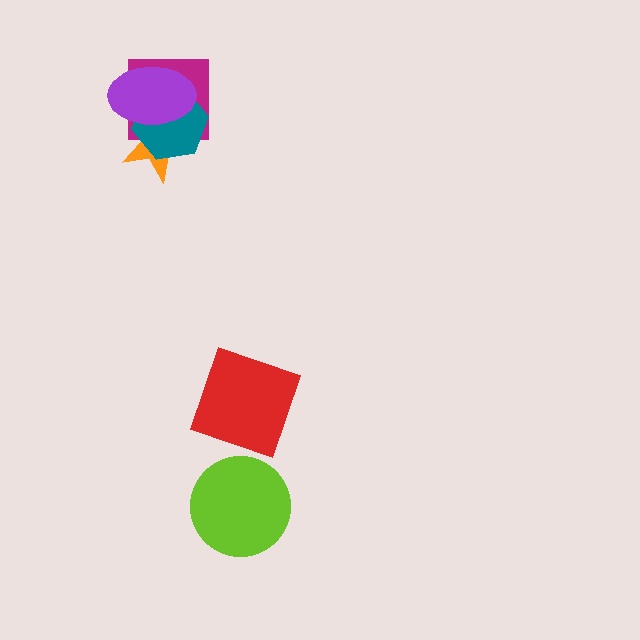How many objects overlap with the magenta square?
3 objects overlap with the magenta square.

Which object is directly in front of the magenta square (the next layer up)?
The teal hexagon is directly in front of the magenta square.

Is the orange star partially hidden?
Yes, it is partially covered by another shape.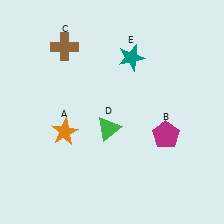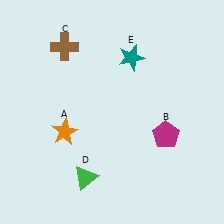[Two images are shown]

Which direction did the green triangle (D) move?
The green triangle (D) moved down.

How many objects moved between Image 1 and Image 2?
1 object moved between the two images.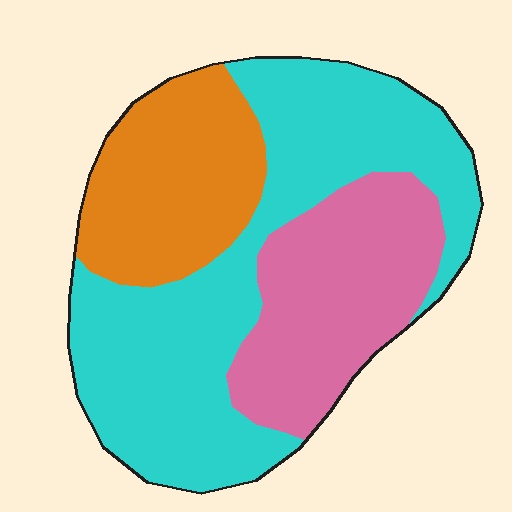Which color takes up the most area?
Cyan, at roughly 50%.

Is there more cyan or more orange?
Cyan.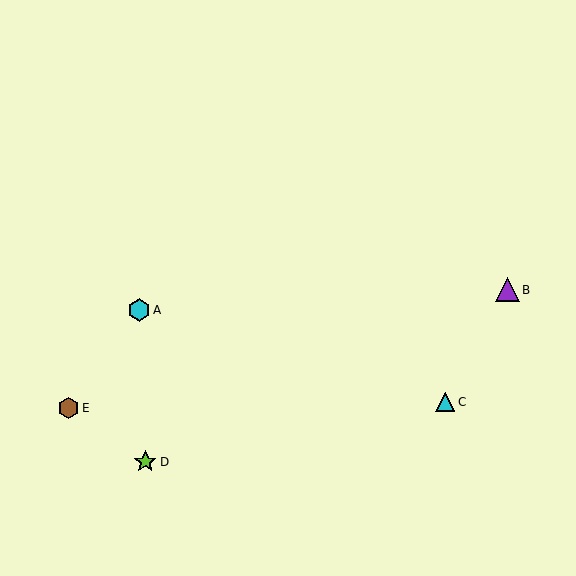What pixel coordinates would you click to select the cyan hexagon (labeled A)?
Click at (139, 310) to select the cyan hexagon A.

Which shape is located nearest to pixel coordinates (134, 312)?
The cyan hexagon (labeled A) at (139, 310) is nearest to that location.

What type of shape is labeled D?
Shape D is a lime star.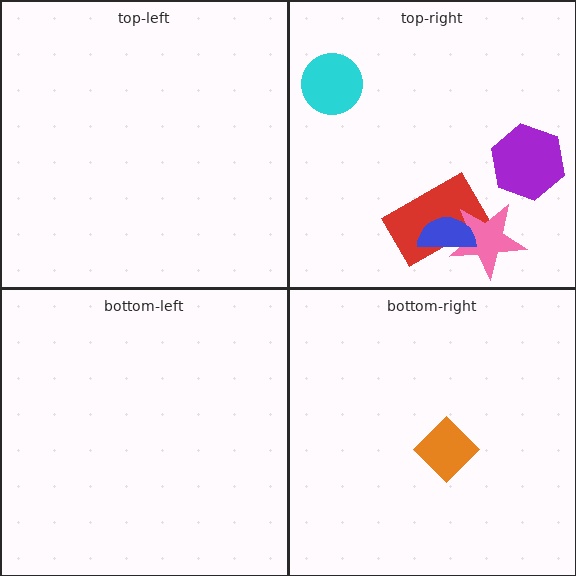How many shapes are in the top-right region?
5.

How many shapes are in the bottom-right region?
1.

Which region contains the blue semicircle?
The top-right region.